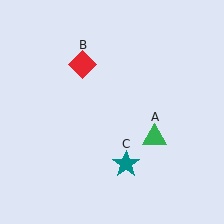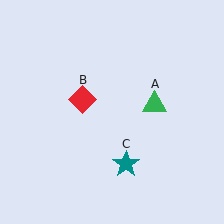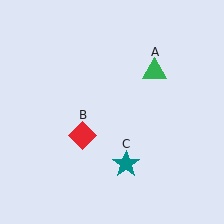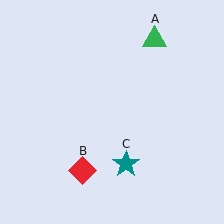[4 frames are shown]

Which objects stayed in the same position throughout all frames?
Teal star (object C) remained stationary.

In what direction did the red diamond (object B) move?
The red diamond (object B) moved down.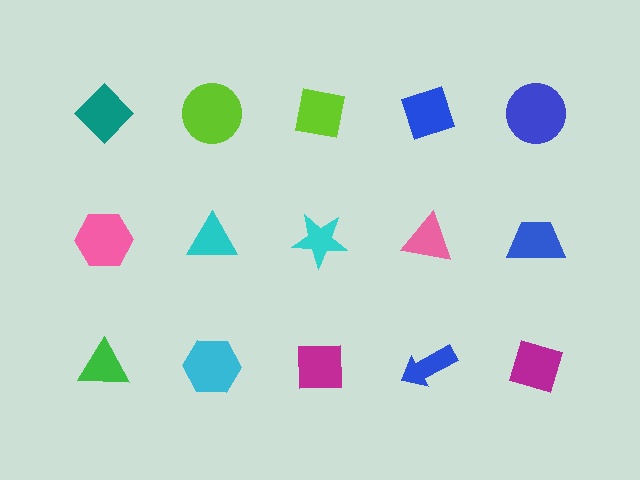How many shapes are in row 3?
5 shapes.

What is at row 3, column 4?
A blue arrow.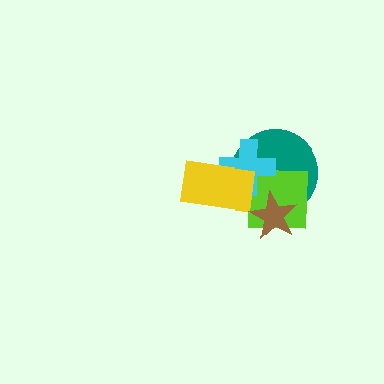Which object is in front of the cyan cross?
The yellow rectangle is in front of the cyan cross.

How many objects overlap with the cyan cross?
3 objects overlap with the cyan cross.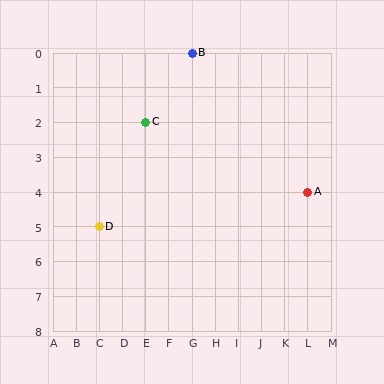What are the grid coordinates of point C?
Point C is at grid coordinates (E, 2).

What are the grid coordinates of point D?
Point D is at grid coordinates (C, 5).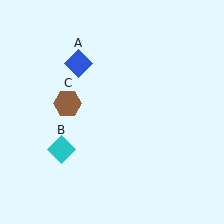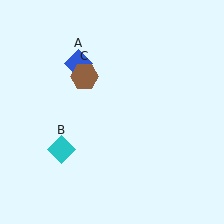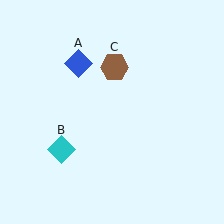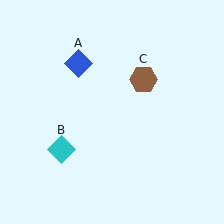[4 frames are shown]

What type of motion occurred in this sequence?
The brown hexagon (object C) rotated clockwise around the center of the scene.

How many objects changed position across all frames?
1 object changed position: brown hexagon (object C).